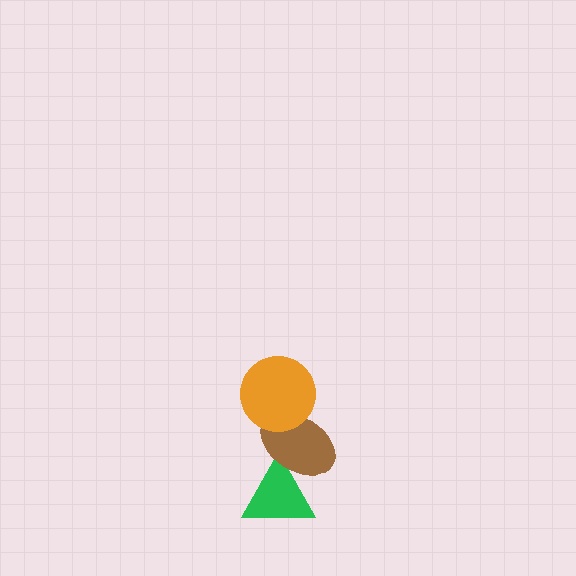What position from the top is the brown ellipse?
The brown ellipse is 2nd from the top.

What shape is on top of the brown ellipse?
The orange circle is on top of the brown ellipse.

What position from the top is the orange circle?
The orange circle is 1st from the top.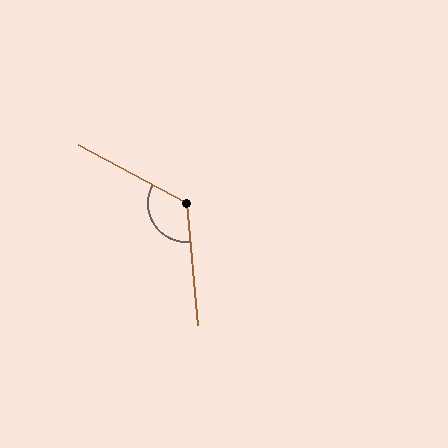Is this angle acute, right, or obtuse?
It is obtuse.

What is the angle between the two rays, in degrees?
Approximately 123 degrees.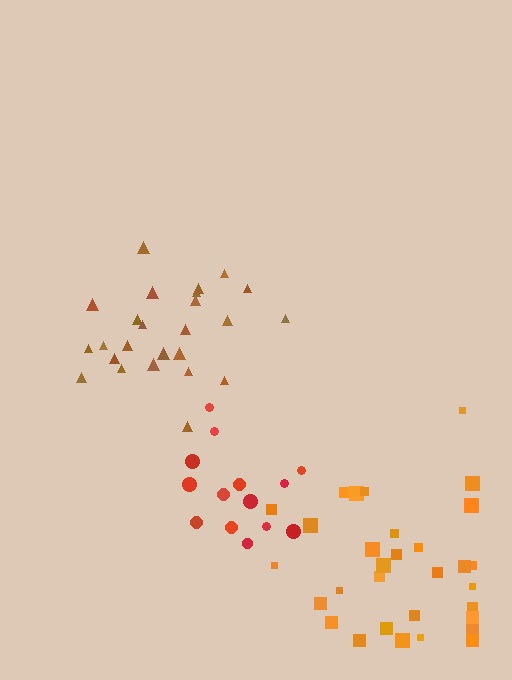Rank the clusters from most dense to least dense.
red, brown, orange.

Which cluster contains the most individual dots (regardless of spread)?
Orange (31).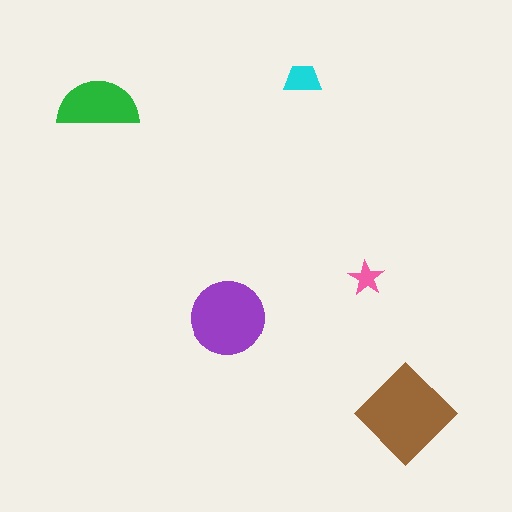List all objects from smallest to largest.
The pink star, the cyan trapezoid, the green semicircle, the purple circle, the brown diamond.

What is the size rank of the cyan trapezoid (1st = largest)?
4th.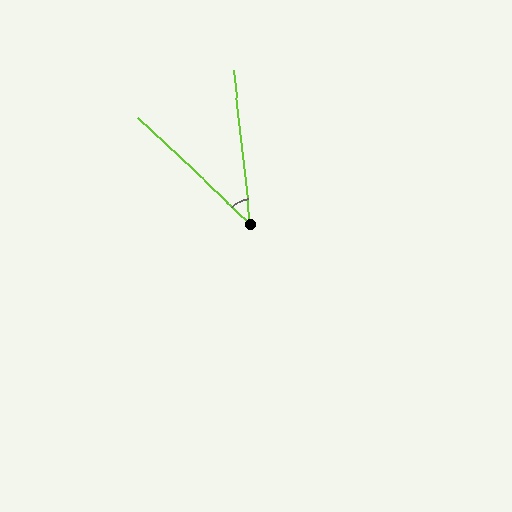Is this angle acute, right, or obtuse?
It is acute.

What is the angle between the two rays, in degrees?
Approximately 40 degrees.